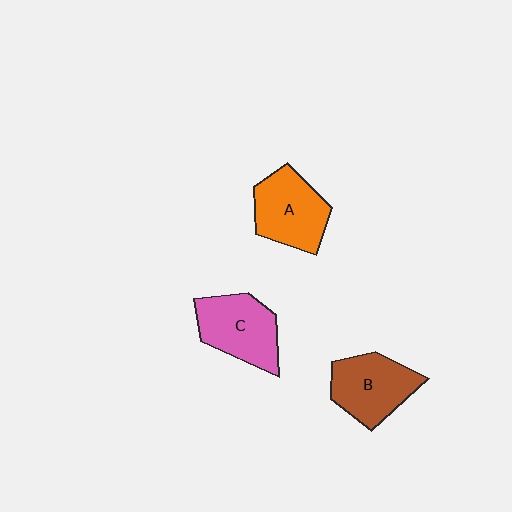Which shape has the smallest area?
Shape B (brown).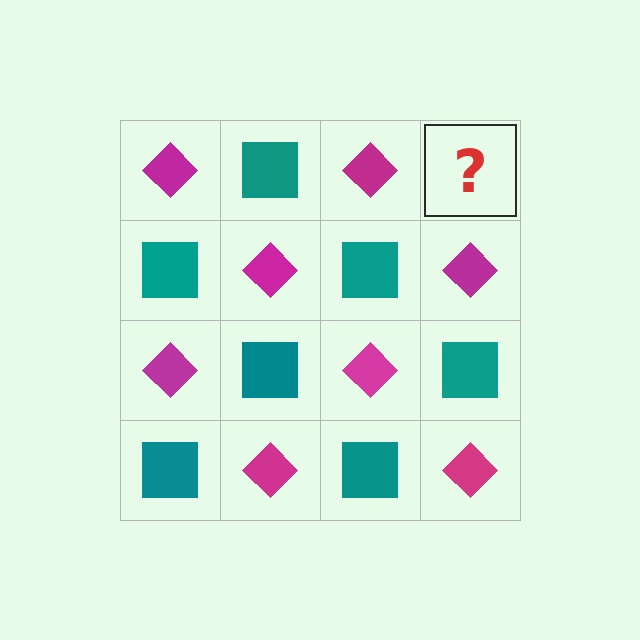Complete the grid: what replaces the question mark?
The question mark should be replaced with a teal square.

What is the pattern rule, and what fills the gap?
The rule is that it alternates magenta diamond and teal square in a checkerboard pattern. The gap should be filled with a teal square.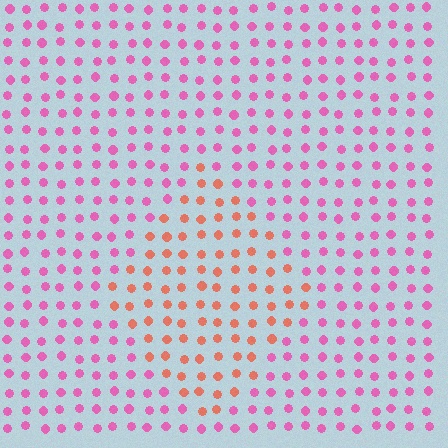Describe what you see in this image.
The image is filled with small pink elements in a uniform arrangement. A diamond-shaped region is visible where the elements are tinted to a slightly different hue, forming a subtle color boundary.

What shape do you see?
I see a diamond.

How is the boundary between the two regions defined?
The boundary is defined purely by a slight shift in hue (about 47 degrees). Spacing, size, and orientation are identical on both sides.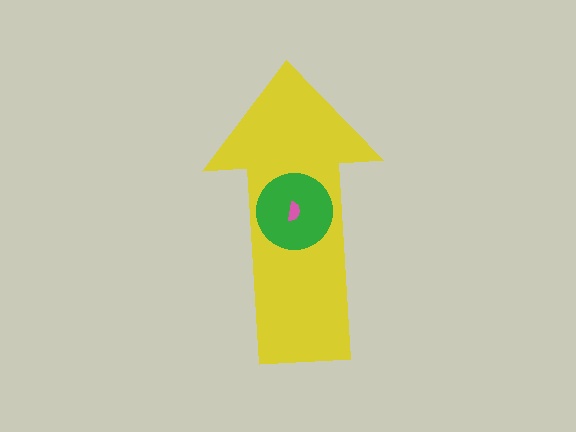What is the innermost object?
The pink semicircle.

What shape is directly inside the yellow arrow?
The green circle.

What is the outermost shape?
The yellow arrow.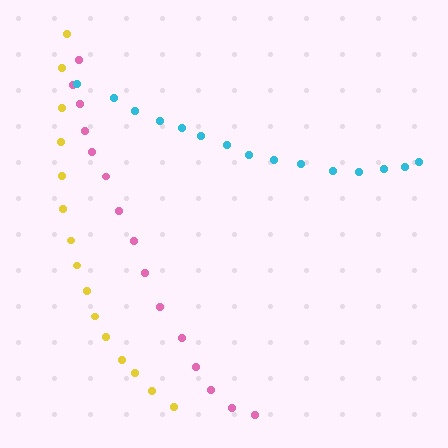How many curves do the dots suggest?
There are 3 distinct paths.